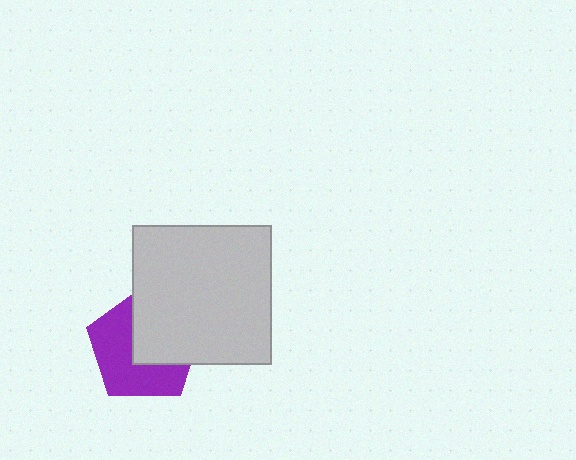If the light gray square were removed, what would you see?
You would see the complete purple pentagon.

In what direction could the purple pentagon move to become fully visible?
The purple pentagon could move toward the lower-left. That would shift it out from behind the light gray square entirely.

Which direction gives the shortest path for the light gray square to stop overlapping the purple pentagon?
Moving toward the upper-right gives the shortest separation.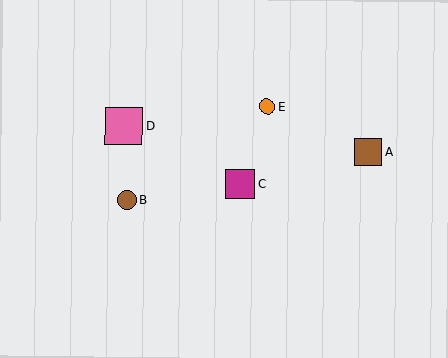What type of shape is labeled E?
Shape E is an orange circle.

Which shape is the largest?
The pink square (labeled D) is the largest.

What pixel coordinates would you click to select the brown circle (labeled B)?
Click at (127, 200) to select the brown circle B.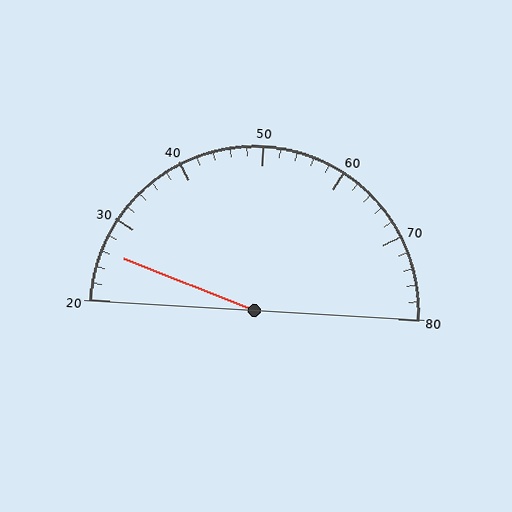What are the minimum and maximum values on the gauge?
The gauge ranges from 20 to 80.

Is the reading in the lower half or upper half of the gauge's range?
The reading is in the lower half of the range (20 to 80).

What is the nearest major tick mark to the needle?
The nearest major tick mark is 30.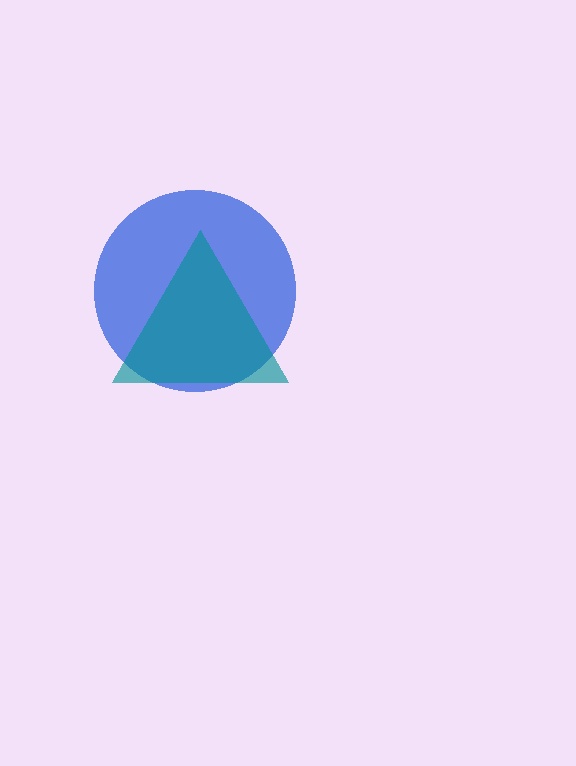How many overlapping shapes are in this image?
There are 2 overlapping shapes in the image.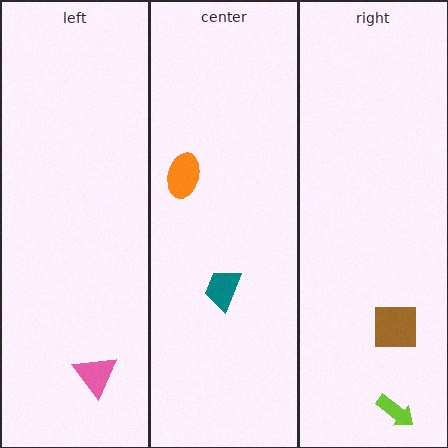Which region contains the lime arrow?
The right region.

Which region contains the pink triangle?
The left region.